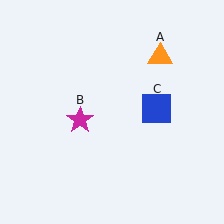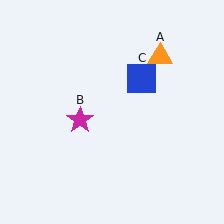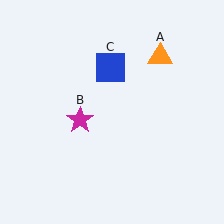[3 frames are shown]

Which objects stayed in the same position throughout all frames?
Orange triangle (object A) and magenta star (object B) remained stationary.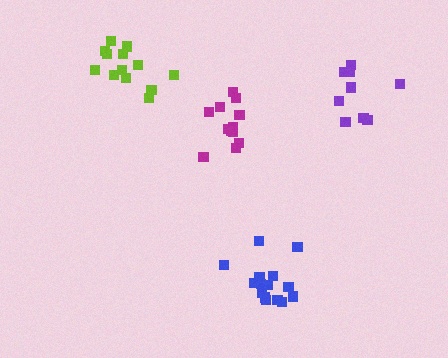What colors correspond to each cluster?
The clusters are colored: blue, purple, lime, magenta.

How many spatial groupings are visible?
There are 4 spatial groupings.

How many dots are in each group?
Group 1: 15 dots, Group 2: 9 dots, Group 3: 13 dots, Group 4: 12 dots (49 total).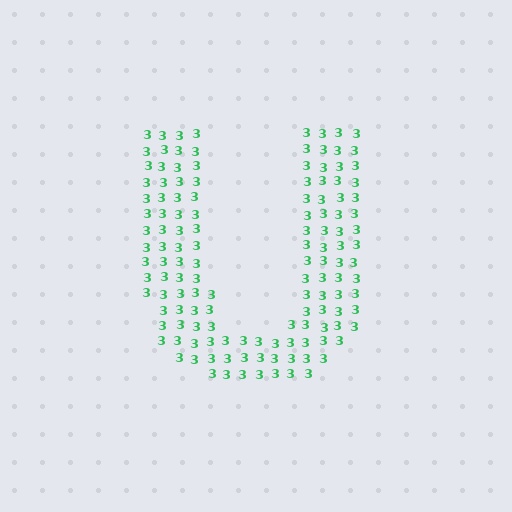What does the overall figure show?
The overall figure shows the letter U.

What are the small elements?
The small elements are digit 3's.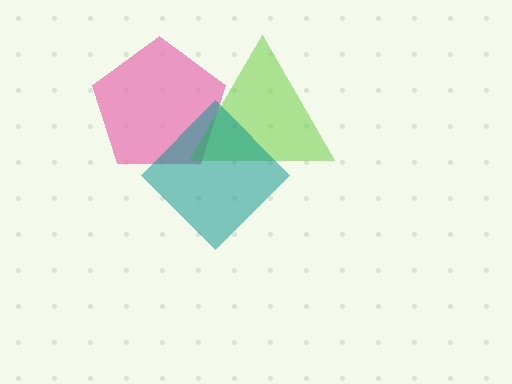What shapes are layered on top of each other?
The layered shapes are: a pink pentagon, a lime triangle, a teal diamond.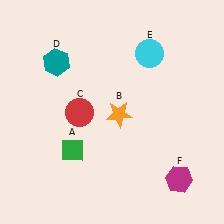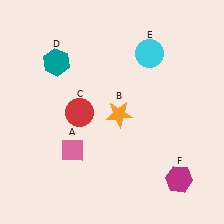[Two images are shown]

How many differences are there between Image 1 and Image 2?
There is 1 difference between the two images.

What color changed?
The diamond (A) changed from green in Image 1 to pink in Image 2.